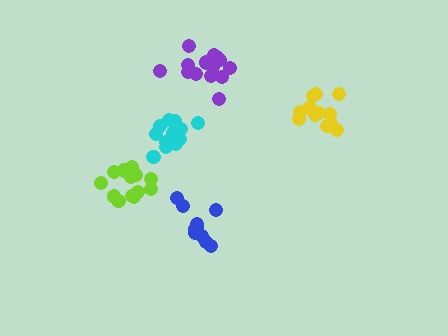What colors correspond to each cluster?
The clusters are colored: lime, yellow, purple, cyan, blue.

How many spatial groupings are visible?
There are 5 spatial groupings.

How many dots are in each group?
Group 1: 14 dots, Group 2: 12 dots, Group 3: 15 dots, Group 4: 15 dots, Group 5: 11 dots (67 total).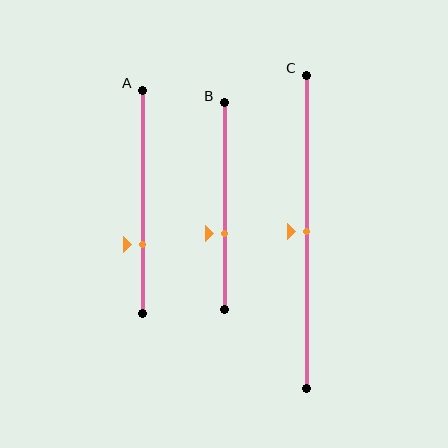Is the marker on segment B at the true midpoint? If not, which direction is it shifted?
No, the marker on segment B is shifted downward by about 13% of the segment length.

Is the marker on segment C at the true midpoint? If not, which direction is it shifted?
Yes, the marker on segment C is at the true midpoint.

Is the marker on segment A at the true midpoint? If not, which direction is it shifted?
No, the marker on segment A is shifted downward by about 19% of the segment length.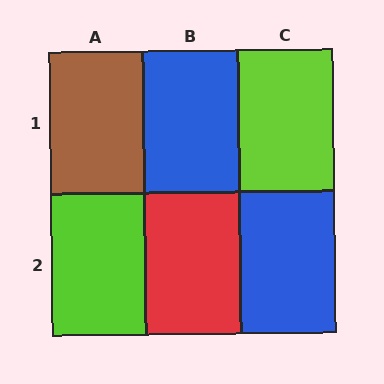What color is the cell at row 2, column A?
Lime.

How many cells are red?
1 cell is red.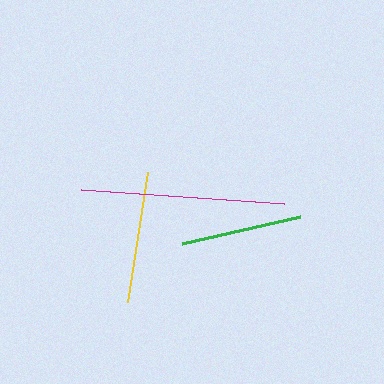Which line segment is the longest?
The magenta line is the longest at approximately 203 pixels.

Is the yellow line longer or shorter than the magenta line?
The magenta line is longer than the yellow line.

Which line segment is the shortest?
The green line is the shortest at approximately 121 pixels.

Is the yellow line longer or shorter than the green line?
The yellow line is longer than the green line.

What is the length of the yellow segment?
The yellow segment is approximately 131 pixels long.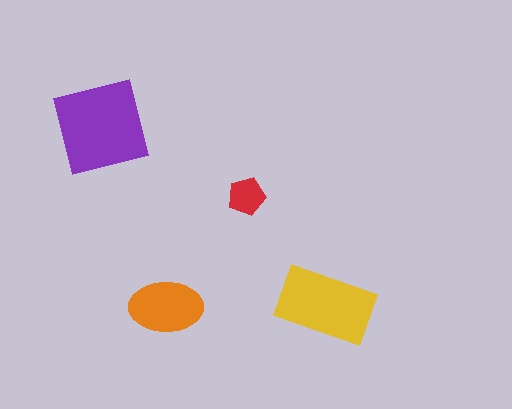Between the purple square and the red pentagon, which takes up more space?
The purple square.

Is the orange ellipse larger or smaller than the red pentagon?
Larger.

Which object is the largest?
The purple square.